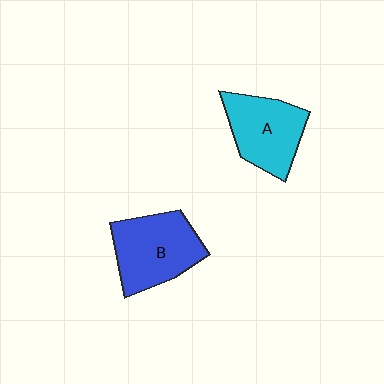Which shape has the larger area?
Shape B (blue).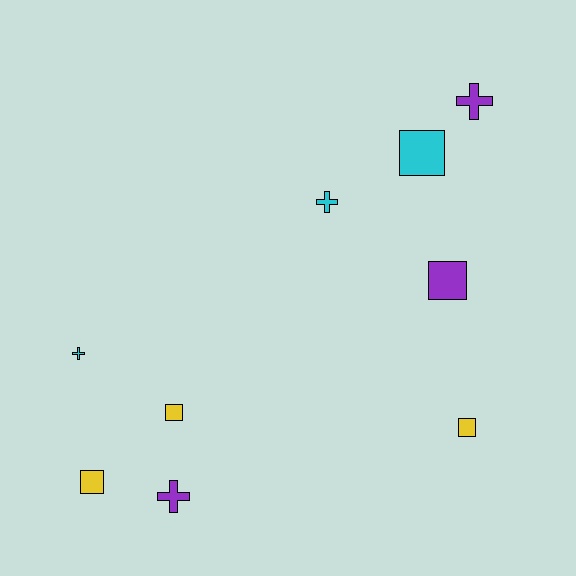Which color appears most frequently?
Yellow, with 3 objects.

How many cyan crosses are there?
There are 2 cyan crosses.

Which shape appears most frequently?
Square, with 5 objects.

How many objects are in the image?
There are 9 objects.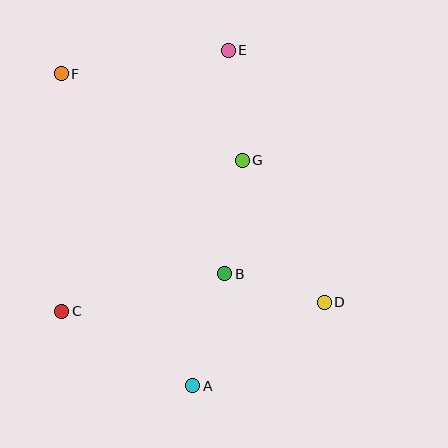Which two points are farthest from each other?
Points D and F are farthest from each other.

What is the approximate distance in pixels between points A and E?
The distance between A and E is approximately 337 pixels.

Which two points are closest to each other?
Points B and D are closest to each other.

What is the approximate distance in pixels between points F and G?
The distance between F and G is approximately 201 pixels.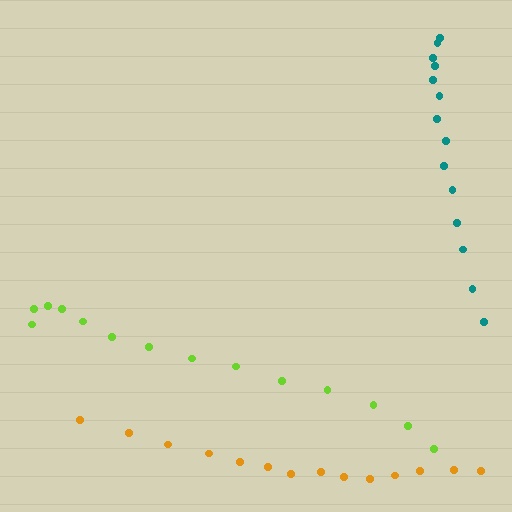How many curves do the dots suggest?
There are 3 distinct paths.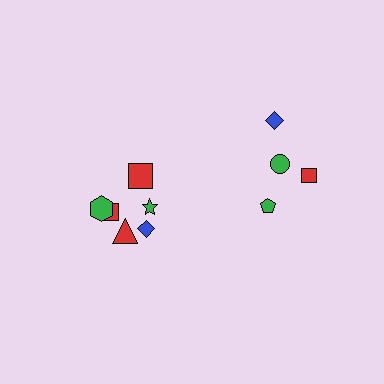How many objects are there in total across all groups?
There are 10 objects.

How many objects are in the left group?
There are 6 objects.